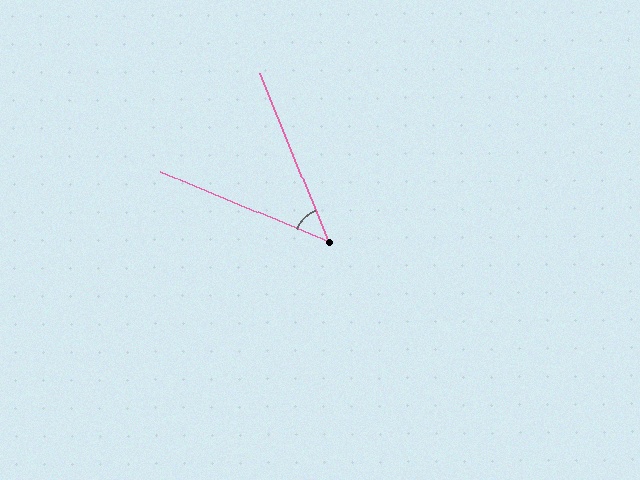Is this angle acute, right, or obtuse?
It is acute.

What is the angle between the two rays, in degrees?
Approximately 45 degrees.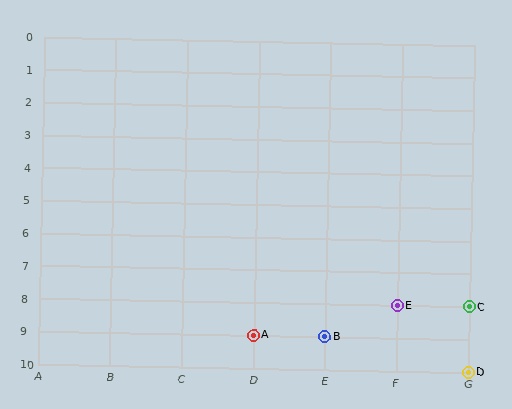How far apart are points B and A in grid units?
Points B and A are 1 column apart.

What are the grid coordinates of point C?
Point C is at grid coordinates (G, 8).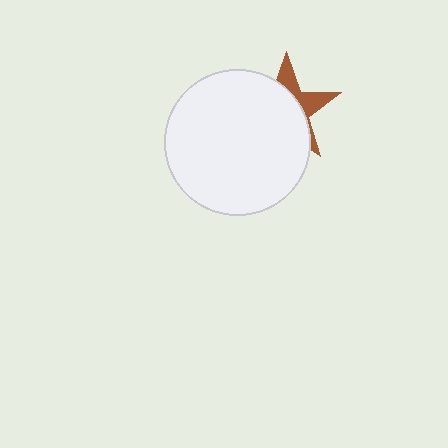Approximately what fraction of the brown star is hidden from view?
Roughly 68% of the brown star is hidden behind the white circle.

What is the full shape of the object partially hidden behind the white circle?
The partially hidden object is a brown star.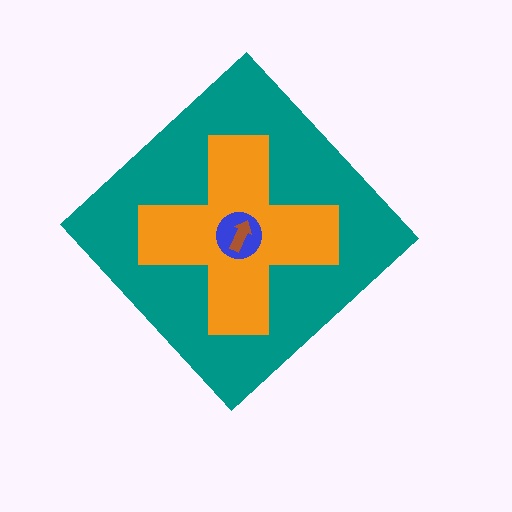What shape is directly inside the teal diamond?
The orange cross.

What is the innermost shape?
The brown arrow.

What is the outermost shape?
The teal diamond.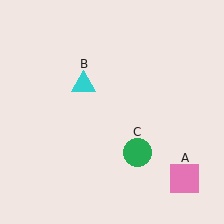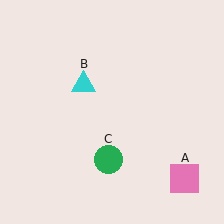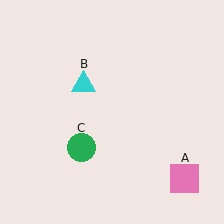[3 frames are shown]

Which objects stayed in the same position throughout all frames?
Pink square (object A) and cyan triangle (object B) remained stationary.